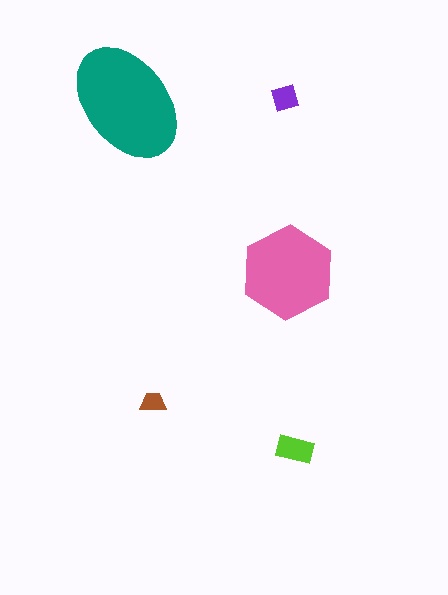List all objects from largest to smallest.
The teal ellipse, the pink hexagon, the lime rectangle, the purple diamond, the brown trapezoid.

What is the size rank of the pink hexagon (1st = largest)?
2nd.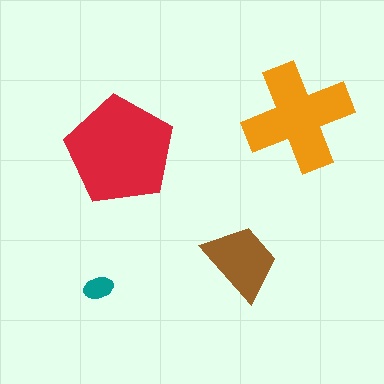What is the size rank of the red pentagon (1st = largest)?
1st.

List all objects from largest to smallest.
The red pentagon, the orange cross, the brown trapezoid, the teal ellipse.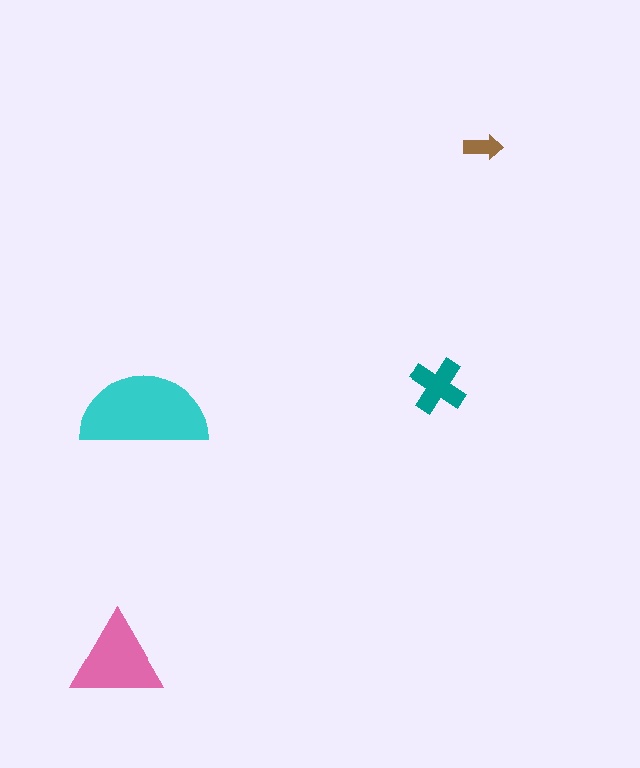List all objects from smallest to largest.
The brown arrow, the teal cross, the pink triangle, the cyan semicircle.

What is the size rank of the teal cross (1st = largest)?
3rd.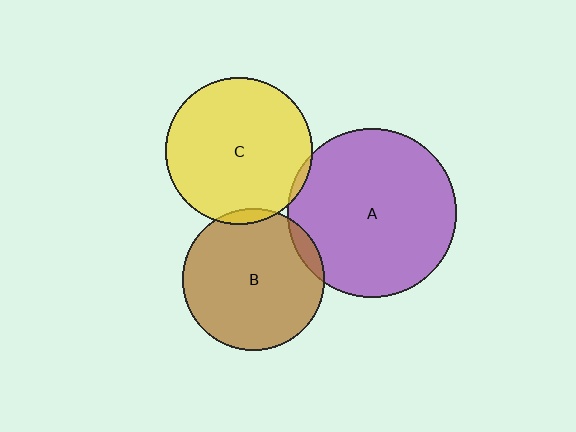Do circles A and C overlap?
Yes.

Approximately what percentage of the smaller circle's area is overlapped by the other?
Approximately 5%.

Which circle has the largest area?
Circle A (purple).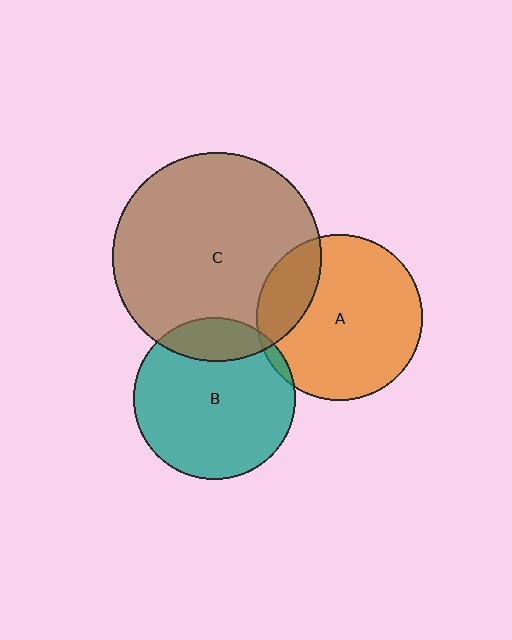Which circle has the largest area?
Circle C (brown).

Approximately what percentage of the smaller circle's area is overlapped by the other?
Approximately 20%.